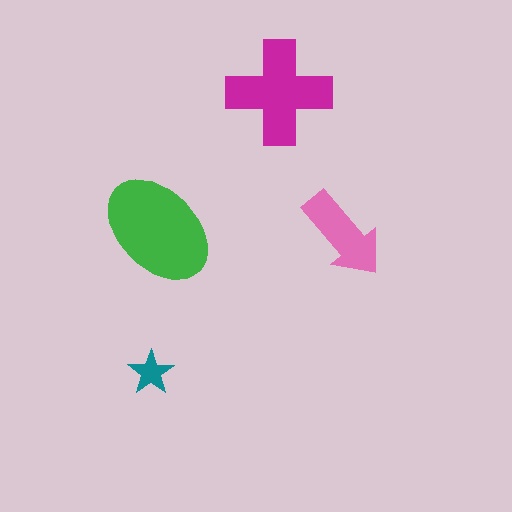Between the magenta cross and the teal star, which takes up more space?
The magenta cross.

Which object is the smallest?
The teal star.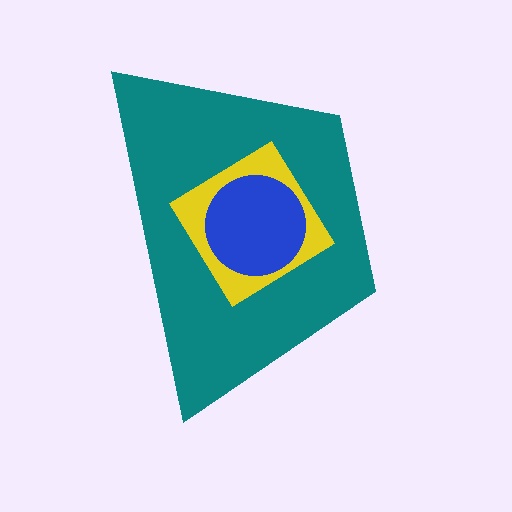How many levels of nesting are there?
3.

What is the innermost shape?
The blue circle.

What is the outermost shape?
The teal trapezoid.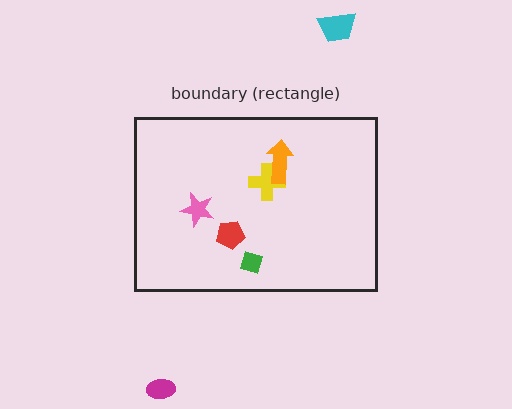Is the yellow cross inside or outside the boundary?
Inside.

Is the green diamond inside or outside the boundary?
Inside.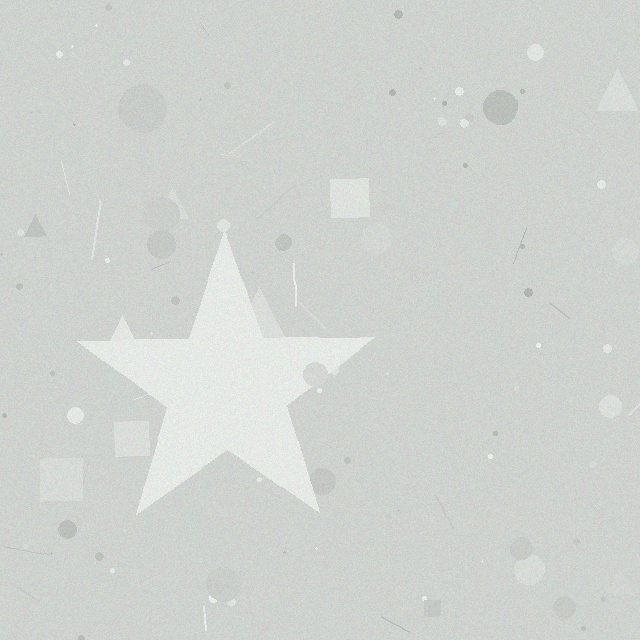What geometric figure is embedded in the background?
A star is embedded in the background.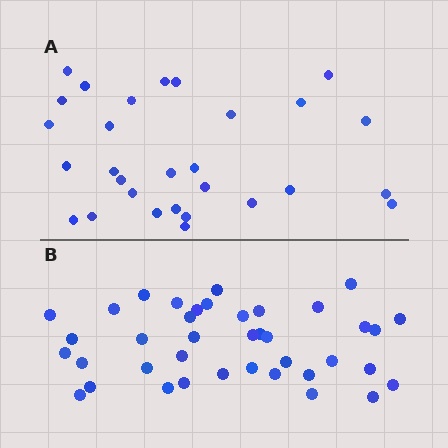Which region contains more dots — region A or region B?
Region B (the bottom region) has more dots.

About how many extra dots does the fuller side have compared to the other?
Region B has roughly 10 or so more dots than region A.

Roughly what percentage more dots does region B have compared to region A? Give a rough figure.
About 35% more.